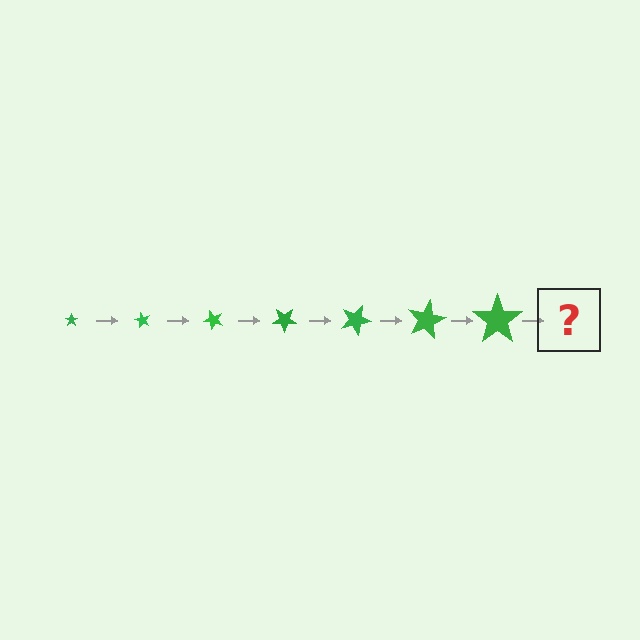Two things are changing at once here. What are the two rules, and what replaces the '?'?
The two rules are that the star grows larger each step and it rotates 60 degrees each step. The '?' should be a star, larger than the previous one and rotated 420 degrees from the start.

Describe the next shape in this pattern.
It should be a star, larger than the previous one and rotated 420 degrees from the start.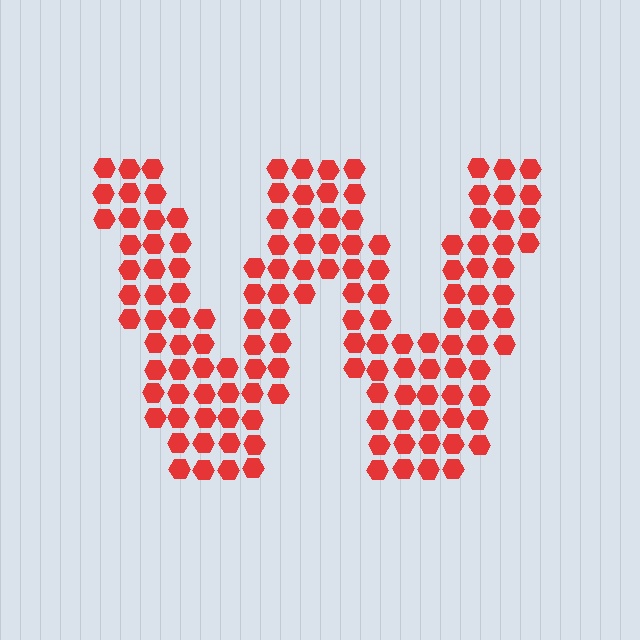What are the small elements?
The small elements are hexagons.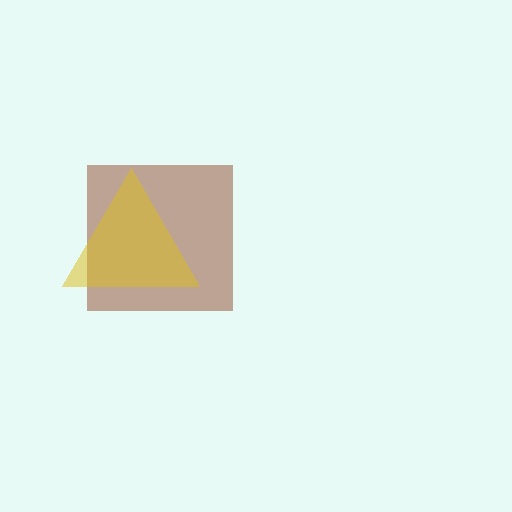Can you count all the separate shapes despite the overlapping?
Yes, there are 2 separate shapes.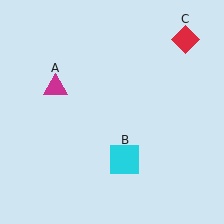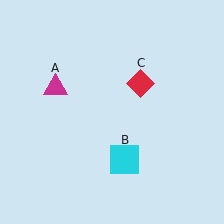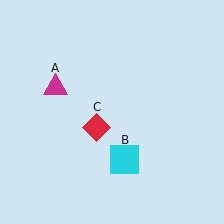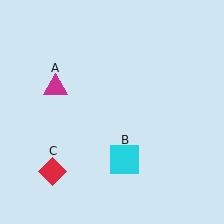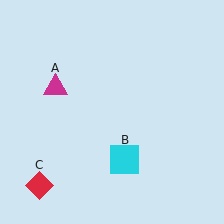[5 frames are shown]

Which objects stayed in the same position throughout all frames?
Magenta triangle (object A) and cyan square (object B) remained stationary.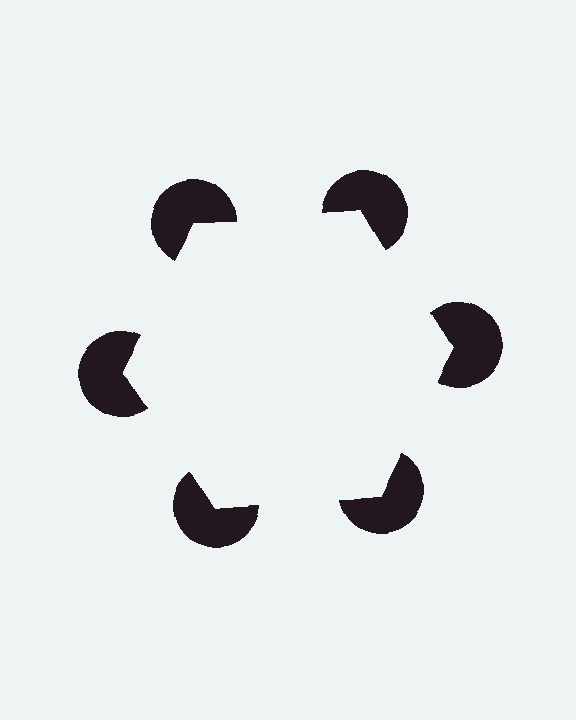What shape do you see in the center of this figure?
An illusory hexagon — its edges are inferred from the aligned wedge cuts in the pac-man discs, not physically drawn.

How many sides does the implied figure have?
6 sides.